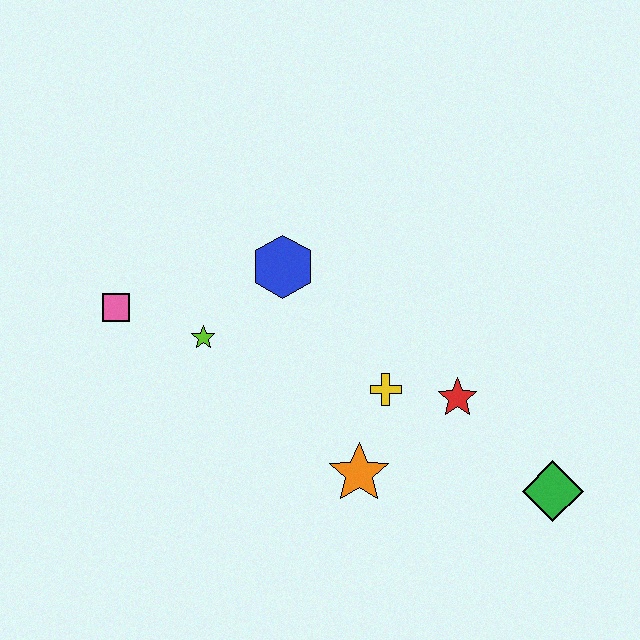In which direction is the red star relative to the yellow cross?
The red star is to the right of the yellow cross.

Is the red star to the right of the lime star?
Yes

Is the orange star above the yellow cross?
No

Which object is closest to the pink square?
The lime star is closest to the pink square.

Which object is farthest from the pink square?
The green diamond is farthest from the pink square.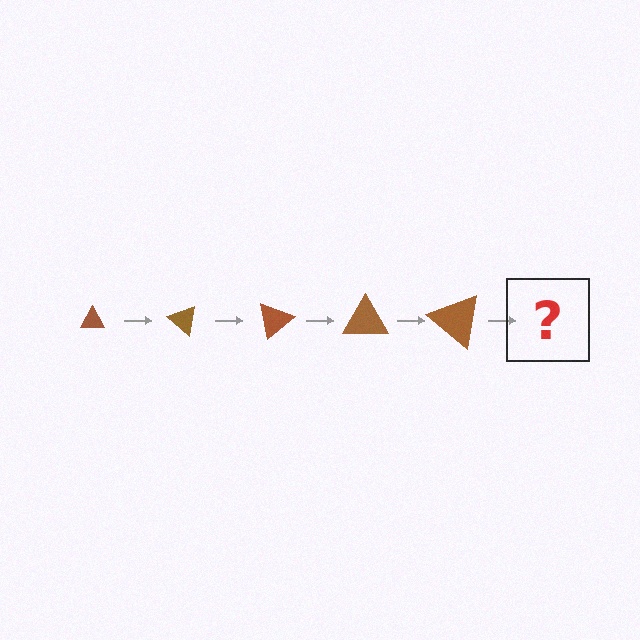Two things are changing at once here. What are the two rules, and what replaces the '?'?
The two rules are that the triangle grows larger each step and it rotates 40 degrees each step. The '?' should be a triangle, larger than the previous one and rotated 200 degrees from the start.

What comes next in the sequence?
The next element should be a triangle, larger than the previous one and rotated 200 degrees from the start.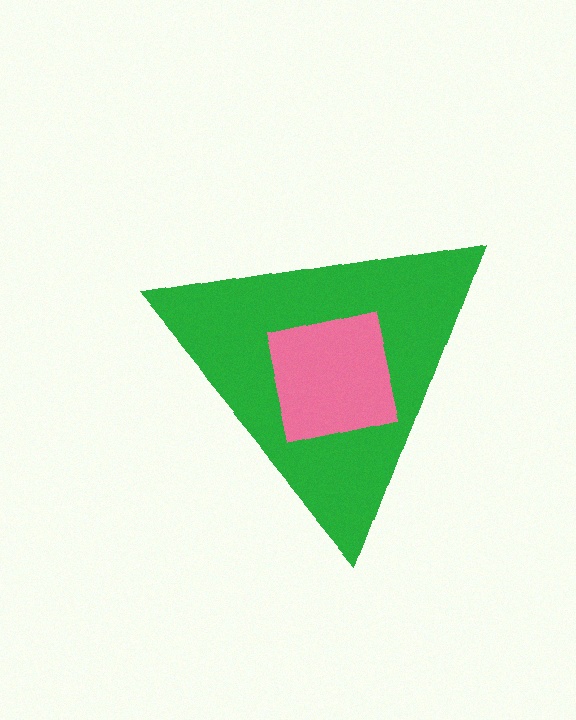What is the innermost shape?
The pink square.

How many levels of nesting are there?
2.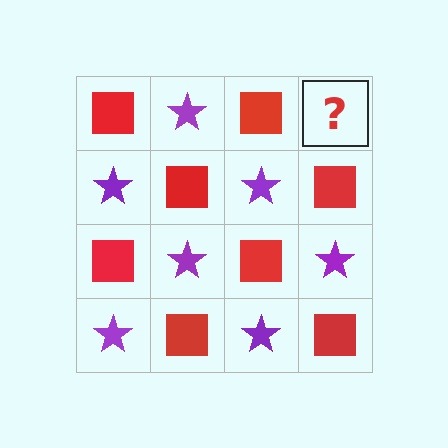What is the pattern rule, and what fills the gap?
The rule is that it alternates red square and purple star in a checkerboard pattern. The gap should be filled with a purple star.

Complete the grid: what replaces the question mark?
The question mark should be replaced with a purple star.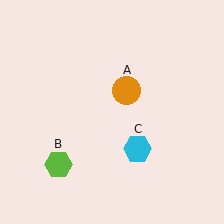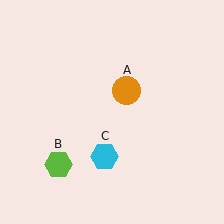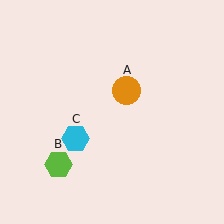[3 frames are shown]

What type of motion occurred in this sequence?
The cyan hexagon (object C) rotated clockwise around the center of the scene.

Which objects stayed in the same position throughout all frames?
Orange circle (object A) and lime hexagon (object B) remained stationary.